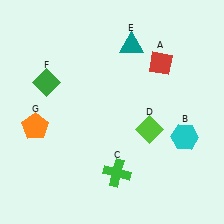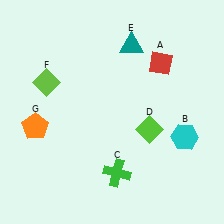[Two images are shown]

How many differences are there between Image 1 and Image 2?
There is 1 difference between the two images.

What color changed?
The diamond (F) changed from green in Image 1 to lime in Image 2.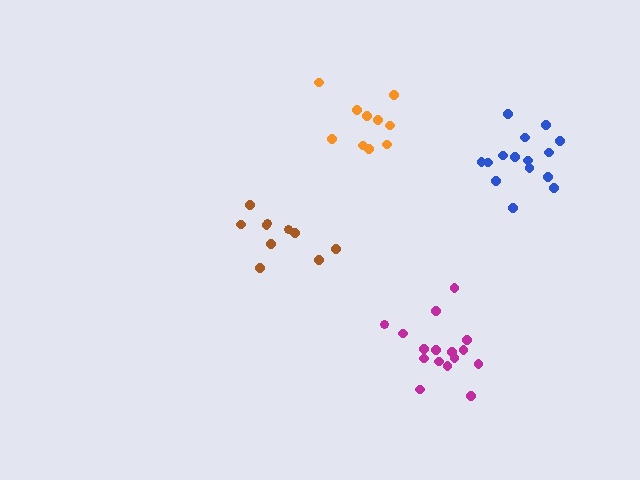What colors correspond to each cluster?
The clusters are colored: brown, orange, blue, magenta.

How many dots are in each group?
Group 1: 10 dots, Group 2: 10 dots, Group 3: 15 dots, Group 4: 16 dots (51 total).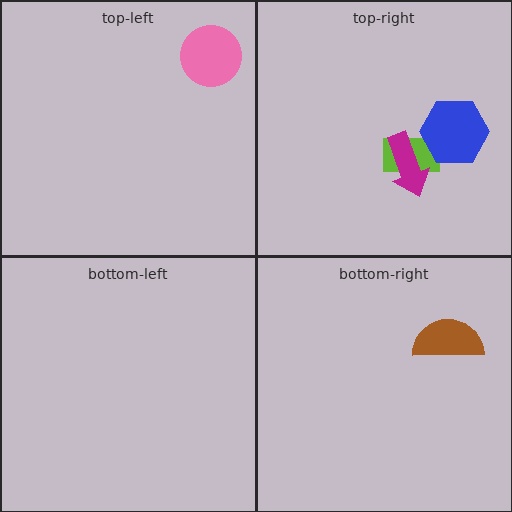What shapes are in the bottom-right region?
The brown semicircle.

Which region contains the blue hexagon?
The top-right region.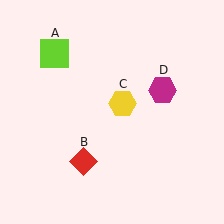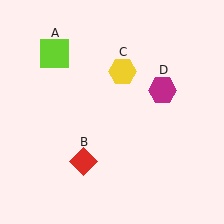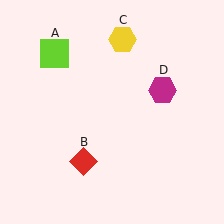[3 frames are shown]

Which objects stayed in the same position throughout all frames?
Lime square (object A) and red diamond (object B) and magenta hexagon (object D) remained stationary.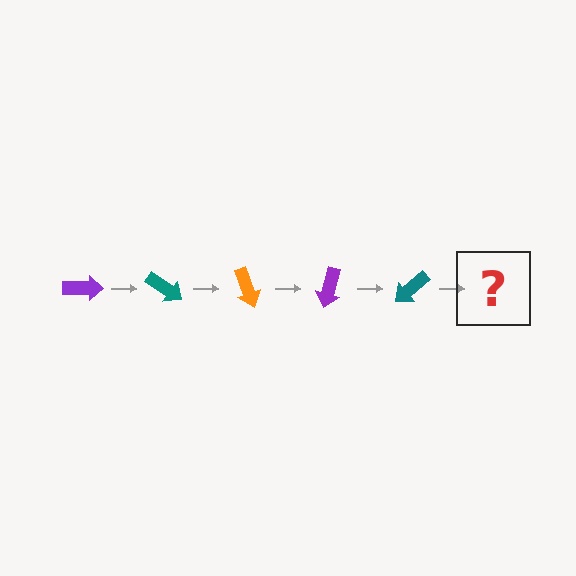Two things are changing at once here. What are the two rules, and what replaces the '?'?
The two rules are that it rotates 35 degrees each step and the color cycles through purple, teal, and orange. The '?' should be an orange arrow, rotated 175 degrees from the start.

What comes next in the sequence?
The next element should be an orange arrow, rotated 175 degrees from the start.